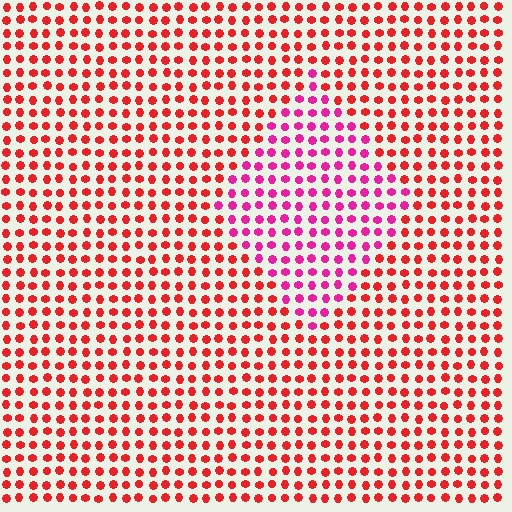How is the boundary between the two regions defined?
The boundary is defined purely by a slight shift in hue (about 37 degrees). Spacing, size, and orientation are identical on both sides.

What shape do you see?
I see a diamond.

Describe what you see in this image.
The image is filled with small red elements in a uniform arrangement. A diamond-shaped region is visible where the elements are tinted to a slightly different hue, forming a subtle color boundary.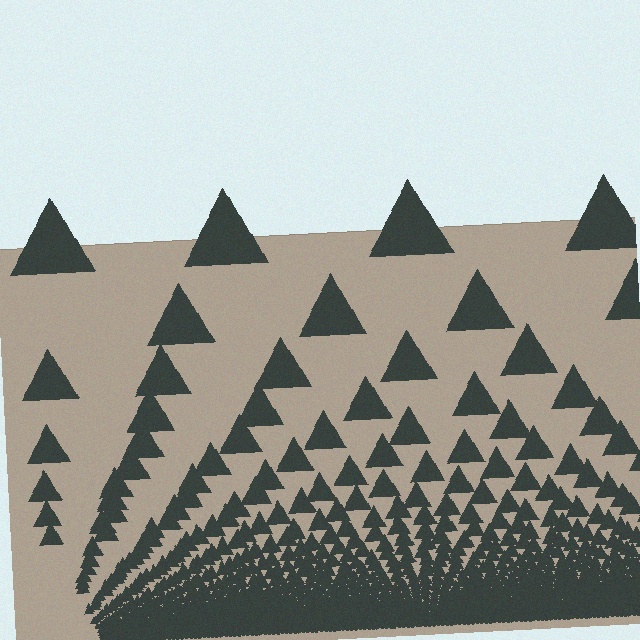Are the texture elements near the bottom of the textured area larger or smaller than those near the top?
Smaller. The gradient is inverted — elements near the bottom are smaller and denser.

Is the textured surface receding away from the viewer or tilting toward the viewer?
The surface appears to tilt toward the viewer. Texture elements get larger and sparser toward the top.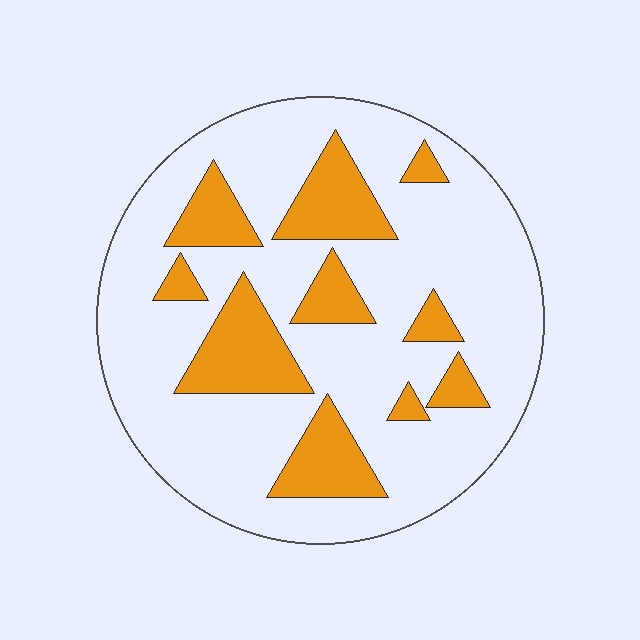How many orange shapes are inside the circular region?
10.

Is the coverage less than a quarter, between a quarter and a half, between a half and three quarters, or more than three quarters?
Less than a quarter.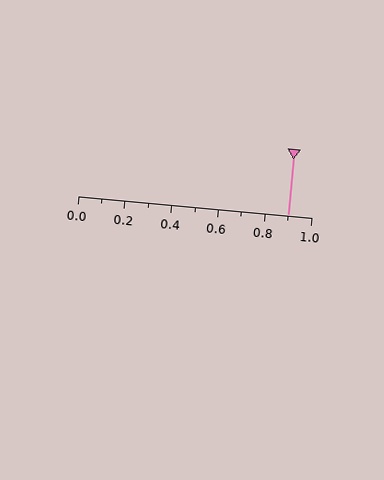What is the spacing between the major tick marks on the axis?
The major ticks are spaced 0.2 apart.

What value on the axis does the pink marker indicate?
The marker indicates approximately 0.9.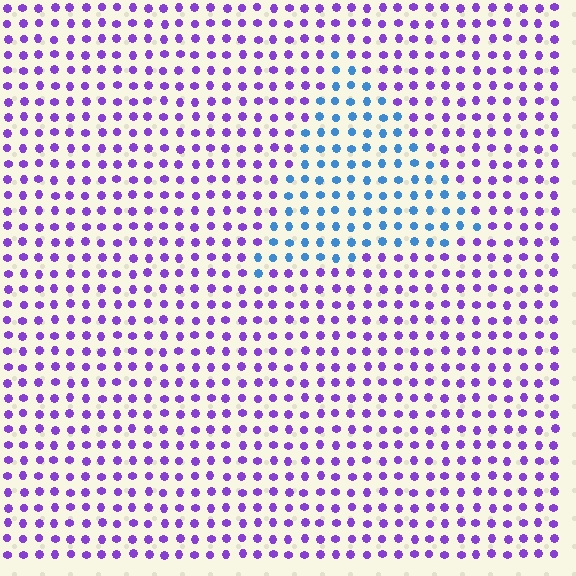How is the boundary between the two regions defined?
The boundary is defined purely by a slight shift in hue (about 61 degrees). Spacing, size, and orientation are identical on both sides.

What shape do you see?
I see a triangle.